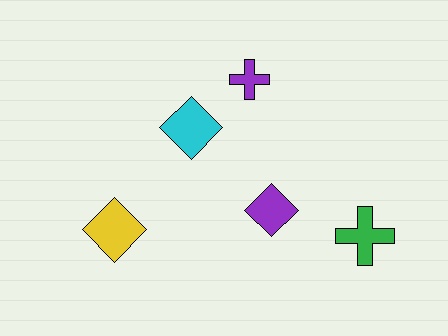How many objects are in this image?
There are 5 objects.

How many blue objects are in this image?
There are no blue objects.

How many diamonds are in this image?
There are 3 diamonds.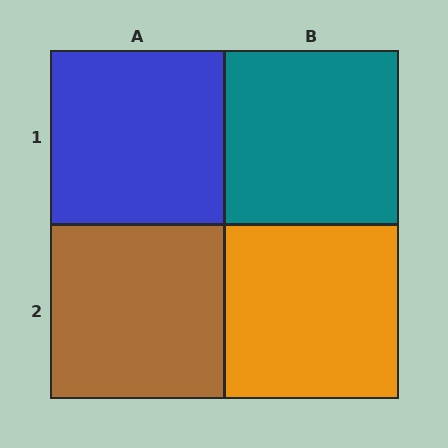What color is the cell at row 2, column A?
Brown.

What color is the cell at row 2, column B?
Orange.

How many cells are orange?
1 cell is orange.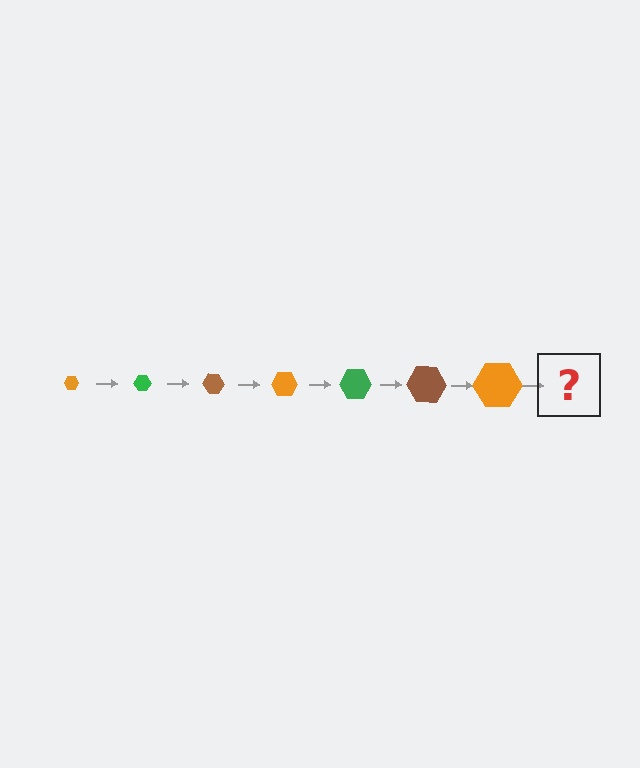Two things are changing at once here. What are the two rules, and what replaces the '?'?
The two rules are that the hexagon grows larger each step and the color cycles through orange, green, and brown. The '?' should be a green hexagon, larger than the previous one.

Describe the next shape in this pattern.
It should be a green hexagon, larger than the previous one.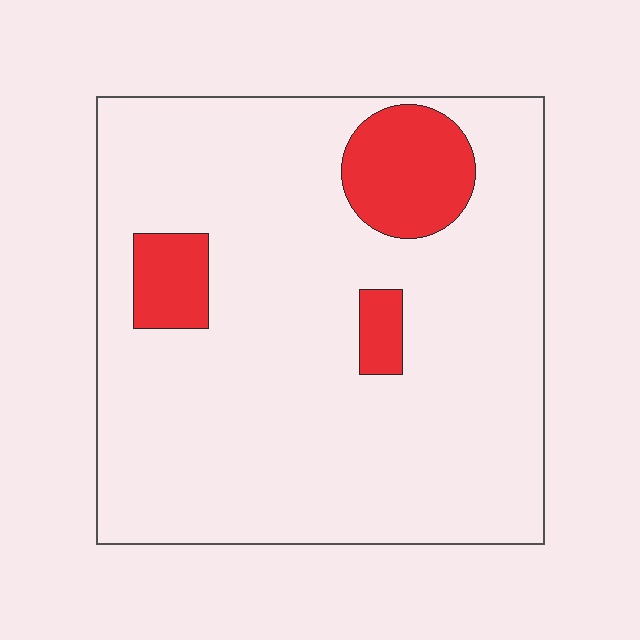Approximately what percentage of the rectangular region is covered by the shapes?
Approximately 15%.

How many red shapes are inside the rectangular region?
3.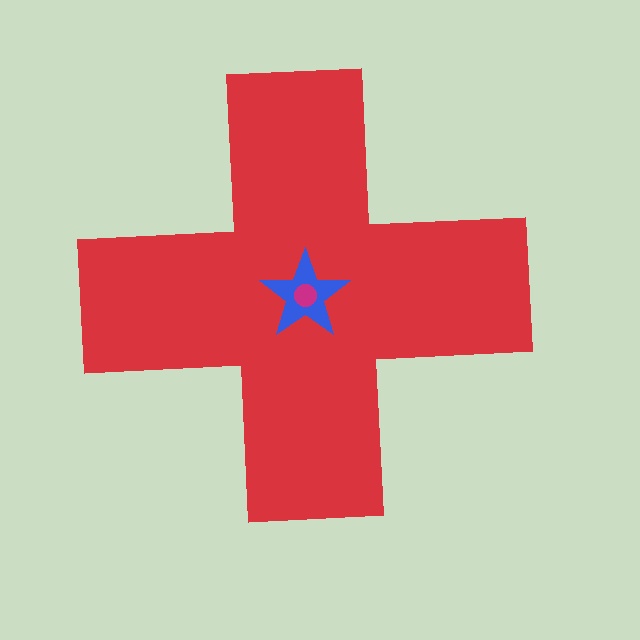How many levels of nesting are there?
3.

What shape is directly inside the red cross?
The blue star.